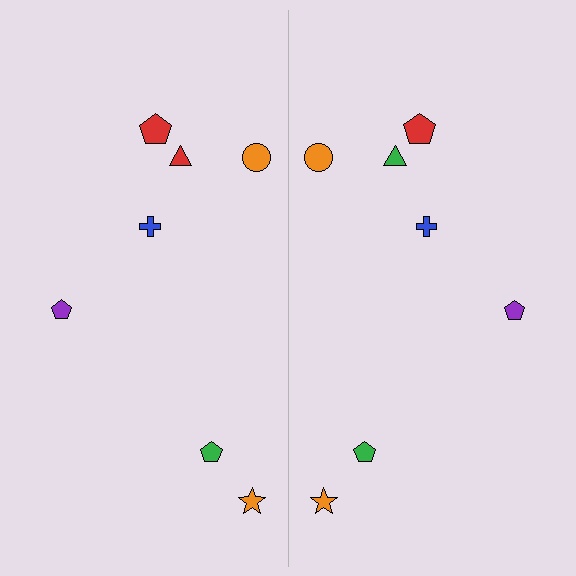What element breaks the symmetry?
The green triangle on the right side breaks the symmetry — its mirror counterpart is red.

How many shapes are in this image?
There are 14 shapes in this image.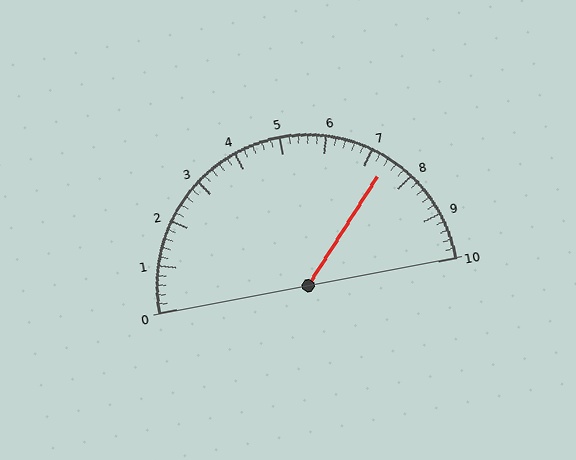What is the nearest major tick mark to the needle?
The nearest major tick mark is 7.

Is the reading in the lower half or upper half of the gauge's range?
The reading is in the upper half of the range (0 to 10).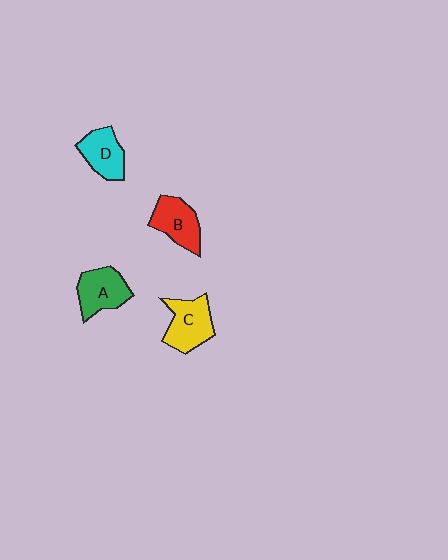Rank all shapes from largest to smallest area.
From largest to smallest: C (yellow), A (green), B (red), D (cyan).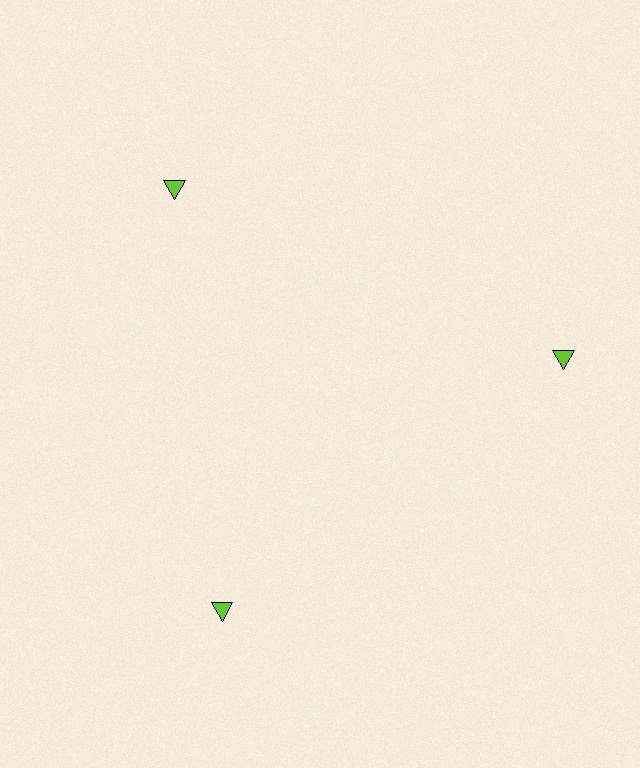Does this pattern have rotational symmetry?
Yes, this pattern has 3-fold rotational symmetry. It looks the same after rotating 120 degrees around the center.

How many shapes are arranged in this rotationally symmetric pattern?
There are 3 shapes, arranged in 3 groups of 1.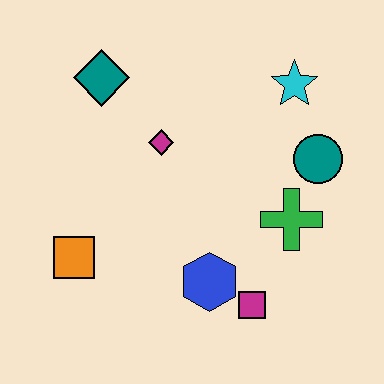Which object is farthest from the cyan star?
The orange square is farthest from the cyan star.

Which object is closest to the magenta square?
The blue hexagon is closest to the magenta square.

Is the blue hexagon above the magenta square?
Yes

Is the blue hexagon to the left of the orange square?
No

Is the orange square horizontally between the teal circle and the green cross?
No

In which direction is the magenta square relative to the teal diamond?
The magenta square is below the teal diamond.